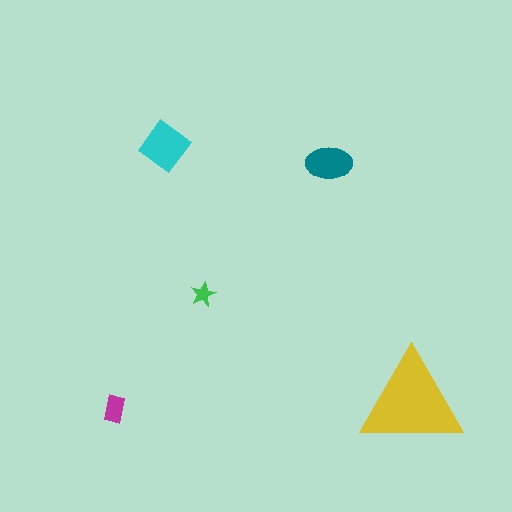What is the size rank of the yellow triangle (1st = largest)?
1st.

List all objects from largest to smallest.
The yellow triangle, the cyan diamond, the teal ellipse, the magenta rectangle, the green star.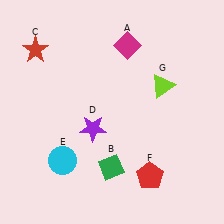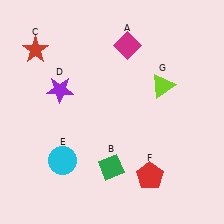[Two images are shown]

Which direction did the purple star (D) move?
The purple star (D) moved up.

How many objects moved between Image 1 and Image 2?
1 object moved between the two images.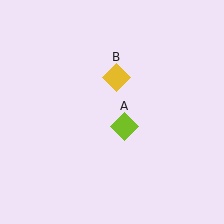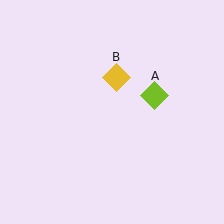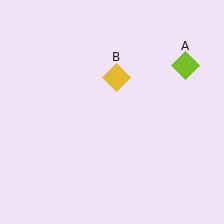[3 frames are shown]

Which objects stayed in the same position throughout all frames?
Yellow diamond (object B) remained stationary.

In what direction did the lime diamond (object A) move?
The lime diamond (object A) moved up and to the right.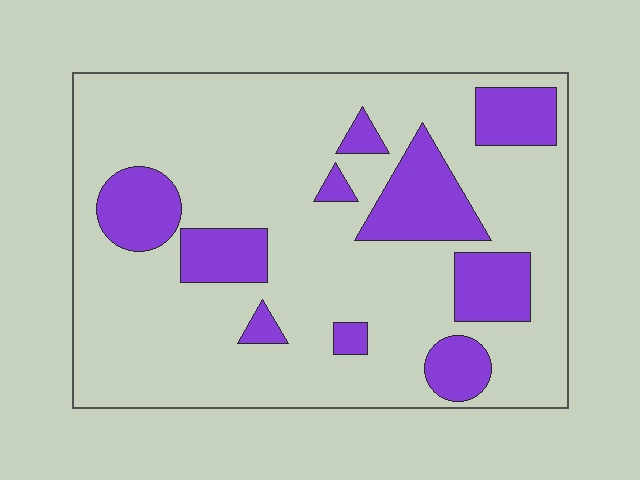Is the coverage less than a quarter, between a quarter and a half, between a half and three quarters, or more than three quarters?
Less than a quarter.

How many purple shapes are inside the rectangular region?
10.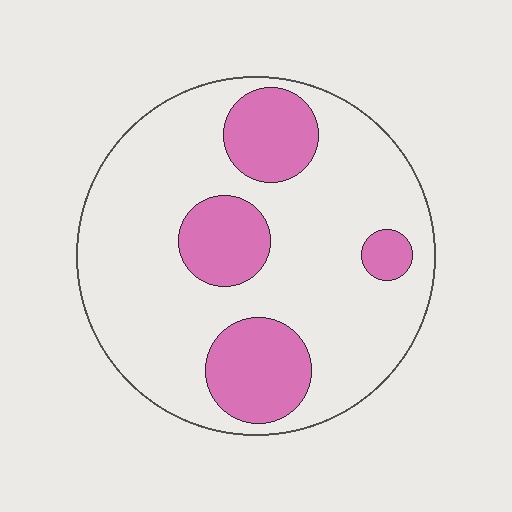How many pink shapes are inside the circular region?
4.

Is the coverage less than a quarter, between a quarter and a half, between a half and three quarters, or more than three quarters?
Less than a quarter.